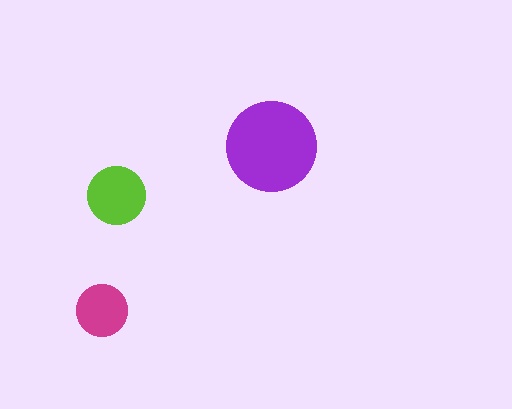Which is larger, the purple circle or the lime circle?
The purple one.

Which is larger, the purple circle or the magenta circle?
The purple one.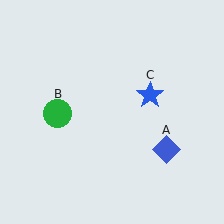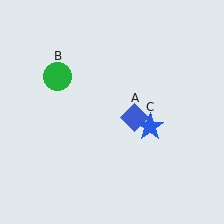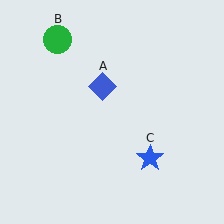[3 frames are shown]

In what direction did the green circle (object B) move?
The green circle (object B) moved up.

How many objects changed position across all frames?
3 objects changed position: blue diamond (object A), green circle (object B), blue star (object C).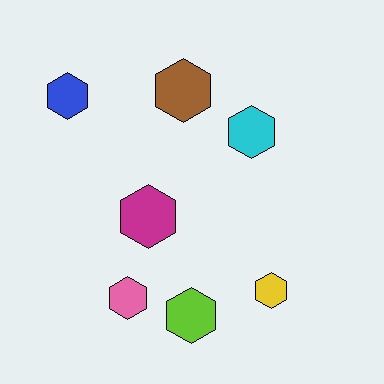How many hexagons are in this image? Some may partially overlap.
There are 7 hexagons.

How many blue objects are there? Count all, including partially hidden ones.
There is 1 blue object.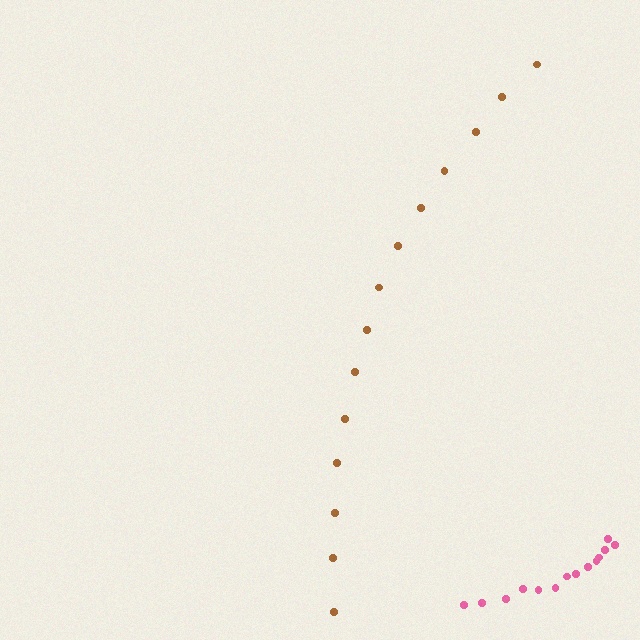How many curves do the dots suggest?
There are 2 distinct paths.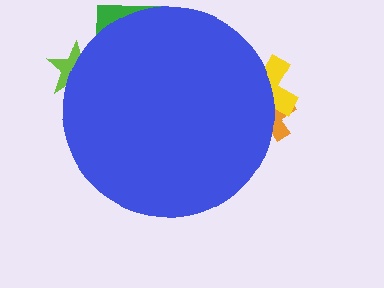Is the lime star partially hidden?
Yes, the lime star is partially hidden behind the blue circle.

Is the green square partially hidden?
Yes, the green square is partially hidden behind the blue circle.